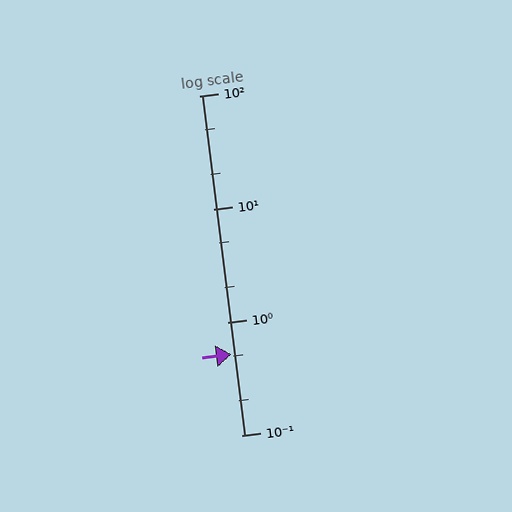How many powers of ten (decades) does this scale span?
The scale spans 3 decades, from 0.1 to 100.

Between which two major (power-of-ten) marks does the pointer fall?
The pointer is between 0.1 and 1.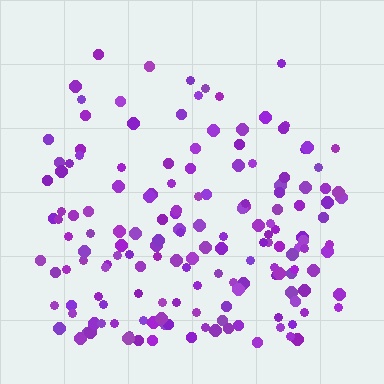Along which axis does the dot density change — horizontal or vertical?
Vertical.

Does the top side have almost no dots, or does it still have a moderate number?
Still a moderate number, just noticeably fewer than the bottom.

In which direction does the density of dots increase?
From top to bottom, with the bottom side densest.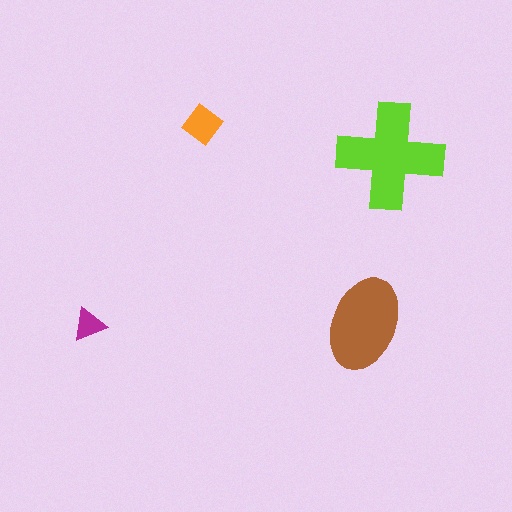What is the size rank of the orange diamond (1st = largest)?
3rd.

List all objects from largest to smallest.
The lime cross, the brown ellipse, the orange diamond, the magenta triangle.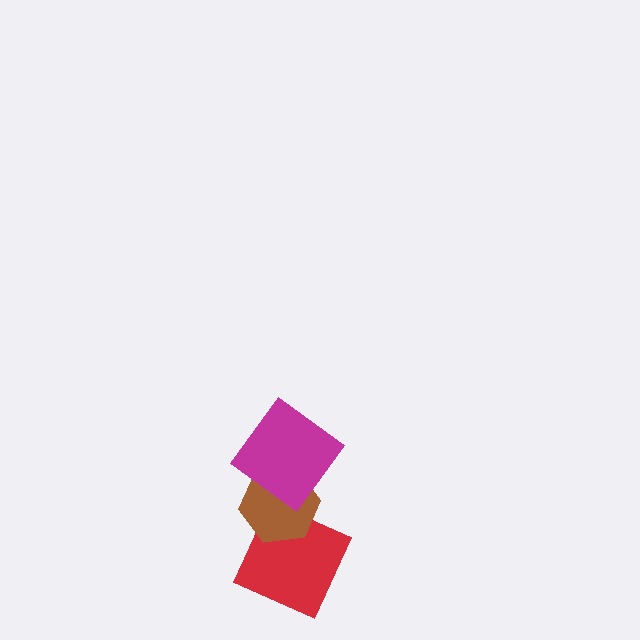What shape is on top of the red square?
The brown hexagon is on top of the red square.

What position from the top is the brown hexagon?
The brown hexagon is 2nd from the top.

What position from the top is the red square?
The red square is 3rd from the top.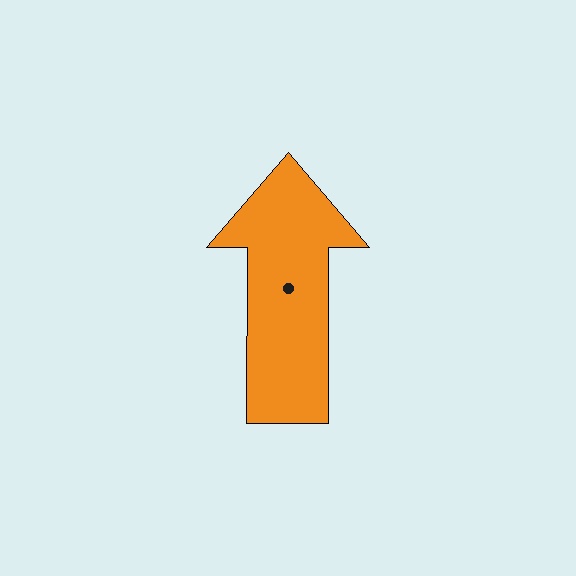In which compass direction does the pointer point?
North.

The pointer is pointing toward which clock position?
Roughly 12 o'clock.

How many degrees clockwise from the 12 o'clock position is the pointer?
Approximately 0 degrees.